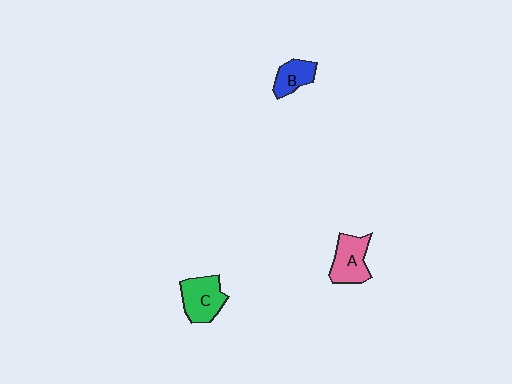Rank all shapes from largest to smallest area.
From largest to smallest: C (green), A (pink), B (blue).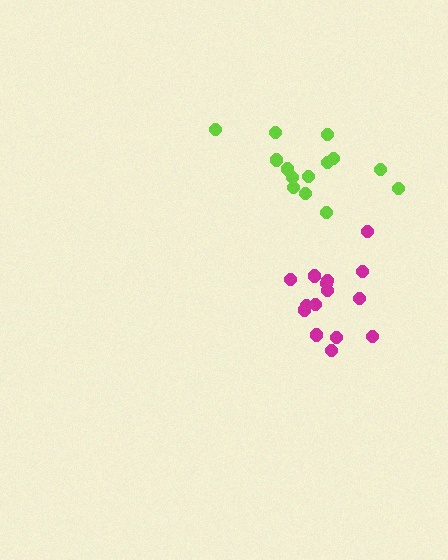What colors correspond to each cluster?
The clusters are colored: magenta, lime.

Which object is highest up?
The lime cluster is topmost.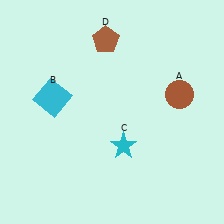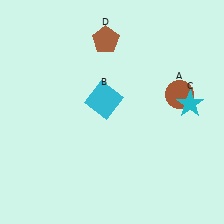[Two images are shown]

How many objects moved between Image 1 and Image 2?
2 objects moved between the two images.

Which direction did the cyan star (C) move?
The cyan star (C) moved right.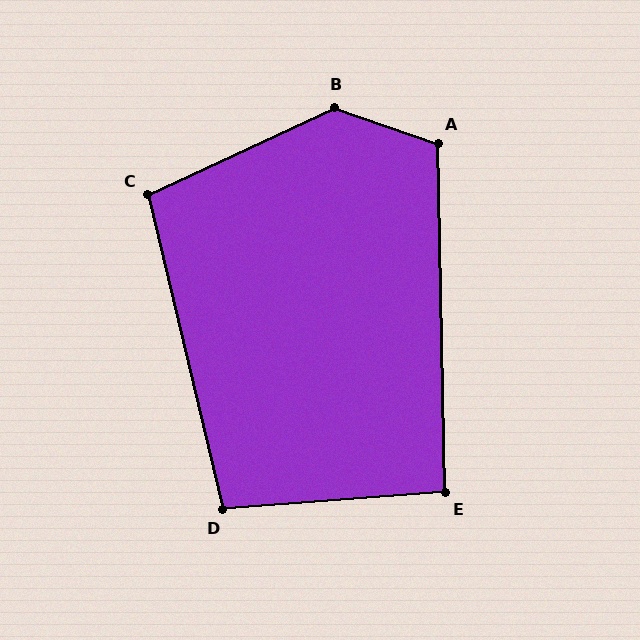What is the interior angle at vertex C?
Approximately 102 degrees (obtuse).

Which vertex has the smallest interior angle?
E, at approximately 93 degrees.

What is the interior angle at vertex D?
Approximately 99 degrees (obtuse).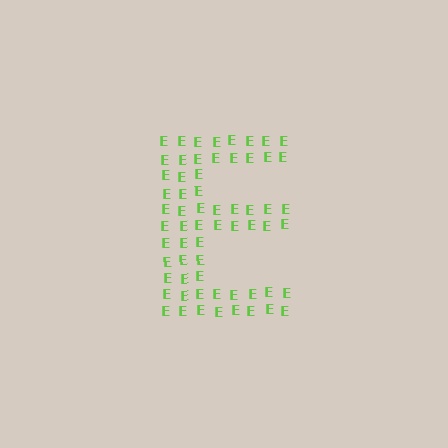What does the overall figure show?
The overall figure shows the letter E.